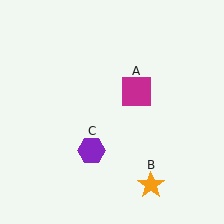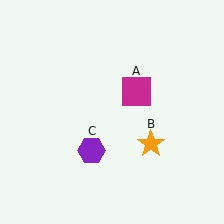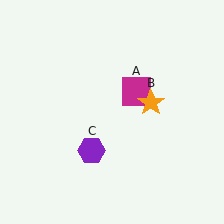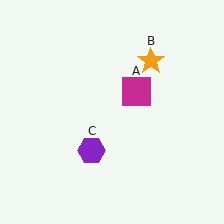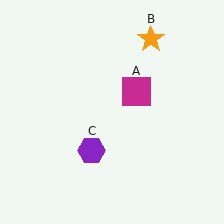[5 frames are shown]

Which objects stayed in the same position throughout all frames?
Magenta square (object A) and purple hexagon (object C) remained stationary.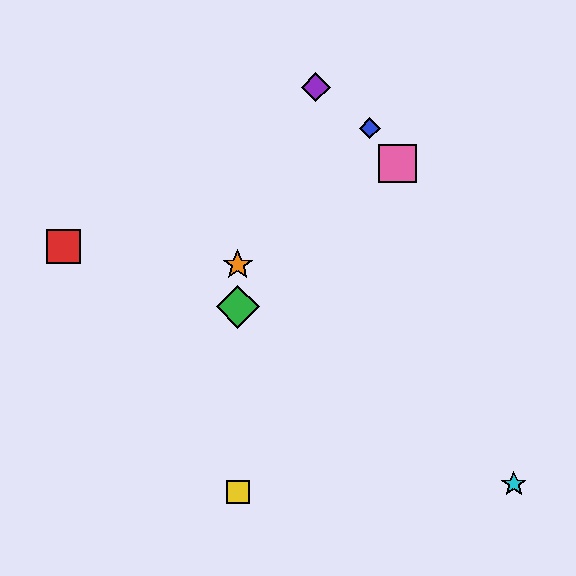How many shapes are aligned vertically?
3 shapes (the green diamond, the yellow square, the orange star) are aligned vertically.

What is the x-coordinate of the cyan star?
The cyan star is at x≈514.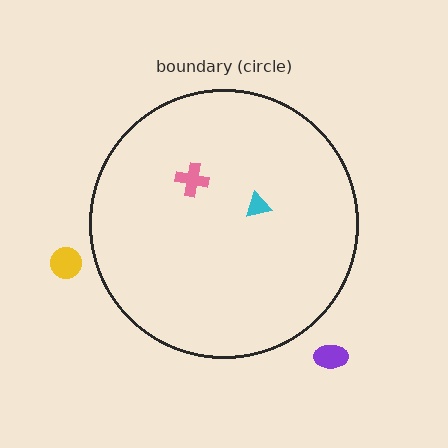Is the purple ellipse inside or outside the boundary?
Outside.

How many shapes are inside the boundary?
2 inside, 2 outside.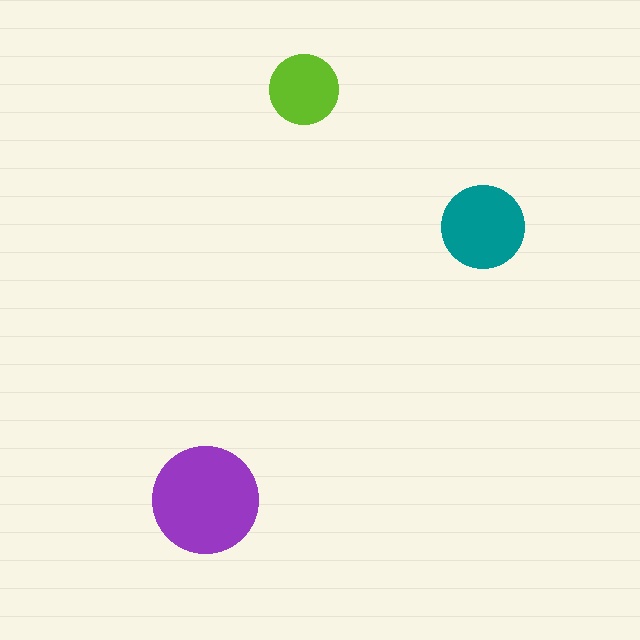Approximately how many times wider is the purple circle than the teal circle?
About 1.5 times wider.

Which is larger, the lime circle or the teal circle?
The teal one.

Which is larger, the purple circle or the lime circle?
The purple one.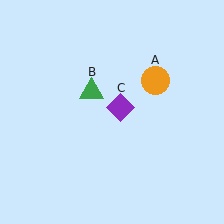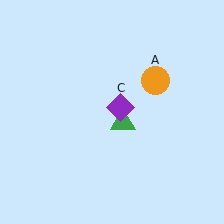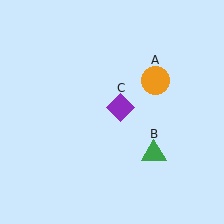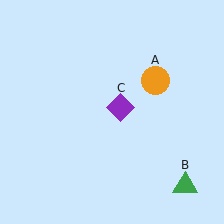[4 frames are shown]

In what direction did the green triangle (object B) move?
The green triangle (object B) moved down and to the right.